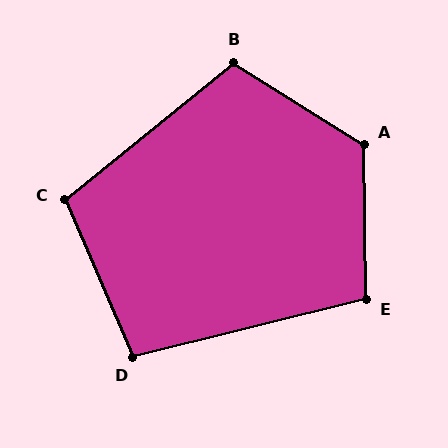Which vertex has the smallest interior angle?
D, at approximately 100 degrees.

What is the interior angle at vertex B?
Approximately 109 degrees (obtuse).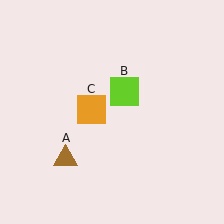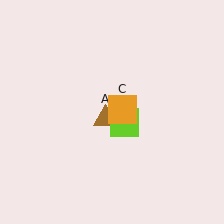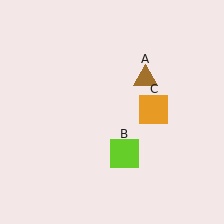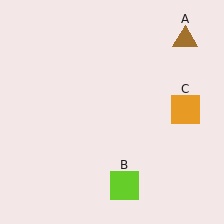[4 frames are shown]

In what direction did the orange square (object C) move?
The orange square (object C) moved right.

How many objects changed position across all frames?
3 objects changed position: brown triangle (object A), lime square (object B), orange square (object C).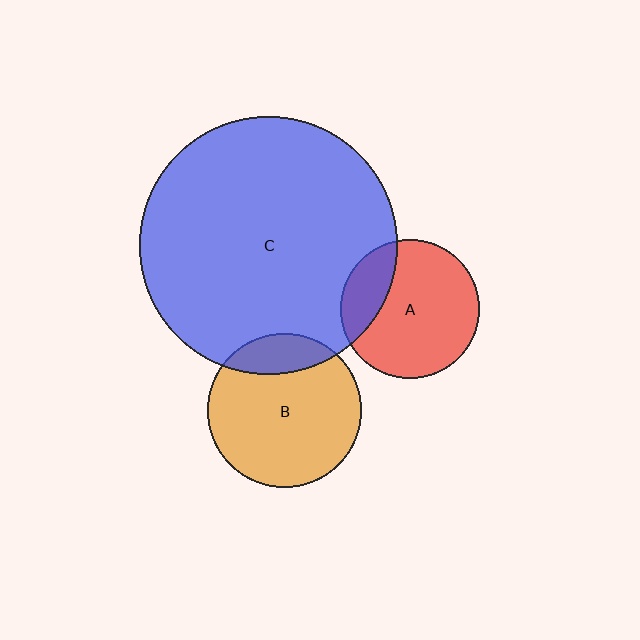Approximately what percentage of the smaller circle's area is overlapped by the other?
Approximately 15%.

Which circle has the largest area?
Circle C (blue).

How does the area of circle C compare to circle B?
Approximately 2.8 times.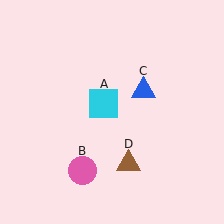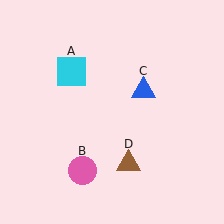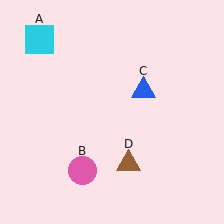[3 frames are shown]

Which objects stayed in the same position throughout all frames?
Pink circle (object B) and blue triangle (object C) and brown triangle (object D) remained stationary.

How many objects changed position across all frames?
1 object changed position: cyan square (object A).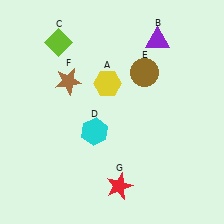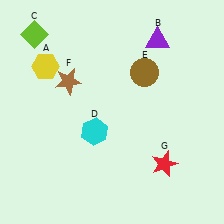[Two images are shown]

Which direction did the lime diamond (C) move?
The lime diamond (C) moved left.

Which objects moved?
The objects that moved are: the yellow hexagon (A), the lime diamond (C), the red star (G).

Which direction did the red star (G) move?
The red star (G) moved right.